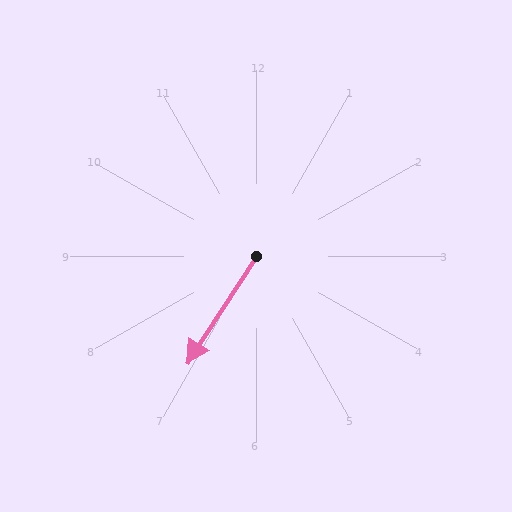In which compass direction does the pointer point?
Southwest.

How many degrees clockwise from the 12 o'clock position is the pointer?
Approximately 213 degrees.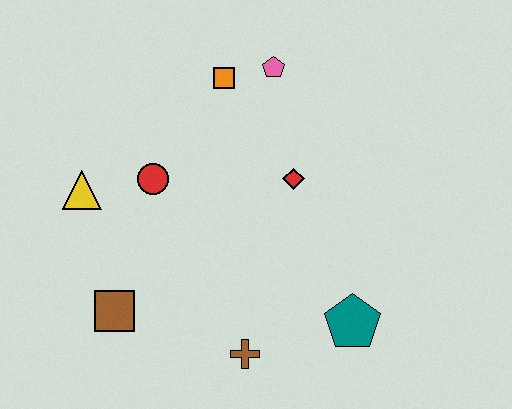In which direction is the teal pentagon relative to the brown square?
The teal pentagon is to the right of the brown square.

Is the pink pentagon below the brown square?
No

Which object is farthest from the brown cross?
The pink pentagon is farthest from the brown cross.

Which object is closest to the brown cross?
The teal pentagon is closest to the brown cross.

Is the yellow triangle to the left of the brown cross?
Yes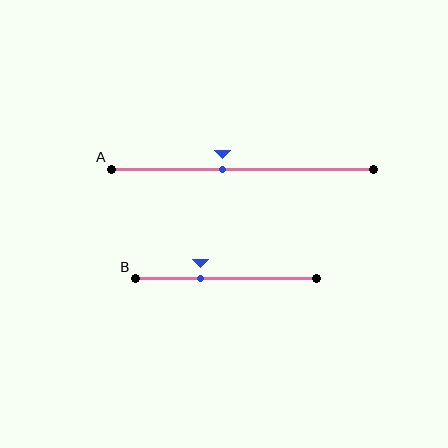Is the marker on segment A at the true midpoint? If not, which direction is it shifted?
No, the marker on segment A is shifted to the left by about 8% of the segment length.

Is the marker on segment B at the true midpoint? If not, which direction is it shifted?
No, the marker on segment B is shifted to the left by about 14% of the segment length.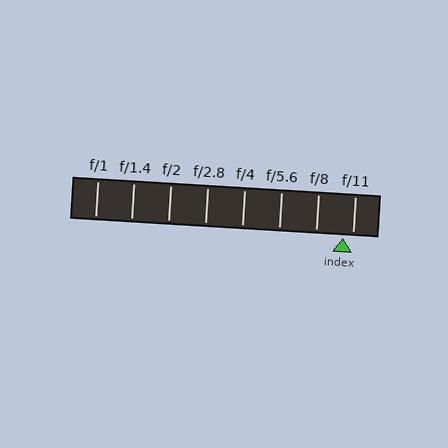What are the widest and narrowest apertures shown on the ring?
The widest aperture shown is f/1 and the narrowest is f/11.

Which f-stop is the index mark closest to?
The index mark is closest to f/11.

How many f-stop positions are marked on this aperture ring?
There are 8 f-stop positions marked.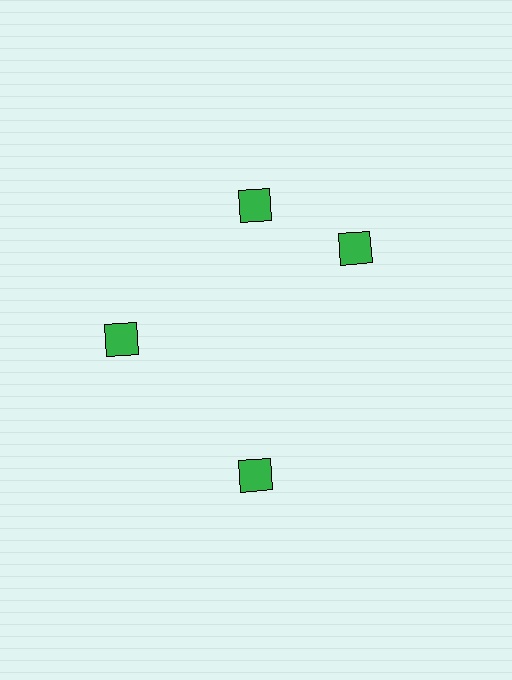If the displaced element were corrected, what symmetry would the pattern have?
It would have 4-fold rotational symmetry — the pattern would map onto itself every 90 degrees.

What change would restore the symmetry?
The symmetry would be restored by rotating it back into even spacing with its neighbors so that all 4 diamonds sit at equal angles and equal distance from the center.